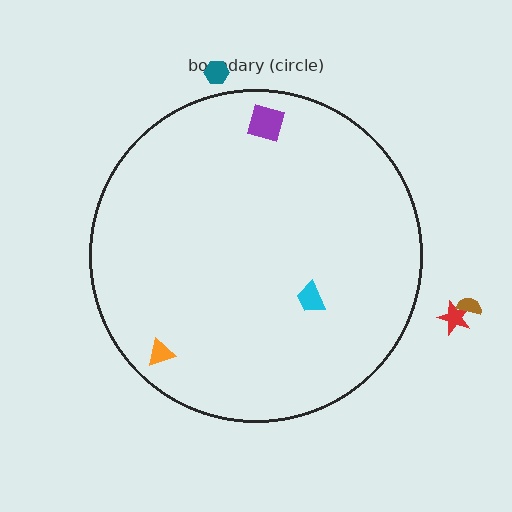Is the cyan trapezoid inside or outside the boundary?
Inside.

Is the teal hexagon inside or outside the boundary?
Outside.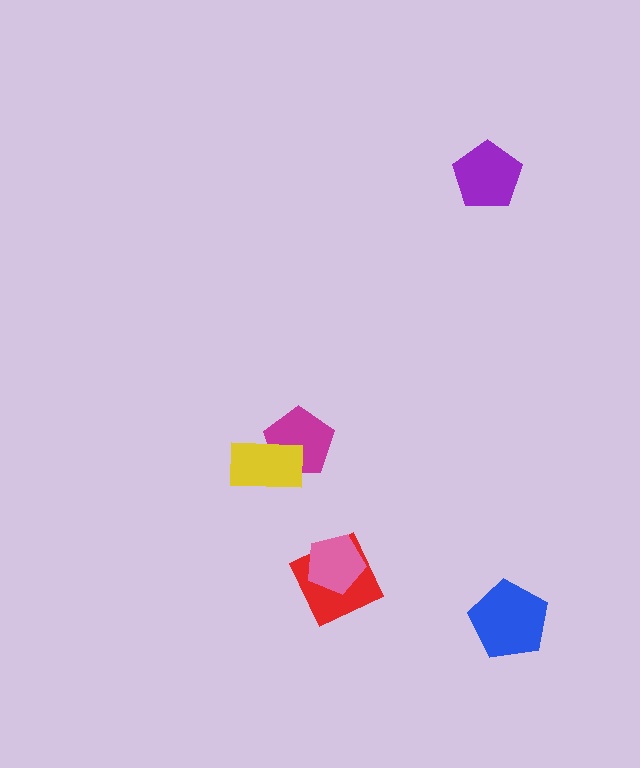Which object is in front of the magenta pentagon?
The yellow rectangle is in front of the magenta pentagon.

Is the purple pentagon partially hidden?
No, no other shape covers it.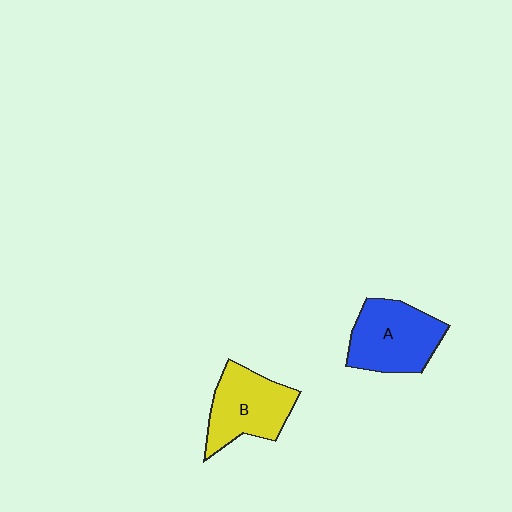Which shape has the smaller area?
Shape B (yellow).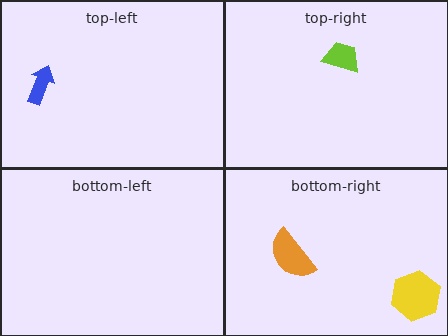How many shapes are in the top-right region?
1.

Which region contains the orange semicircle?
The bottom-right region.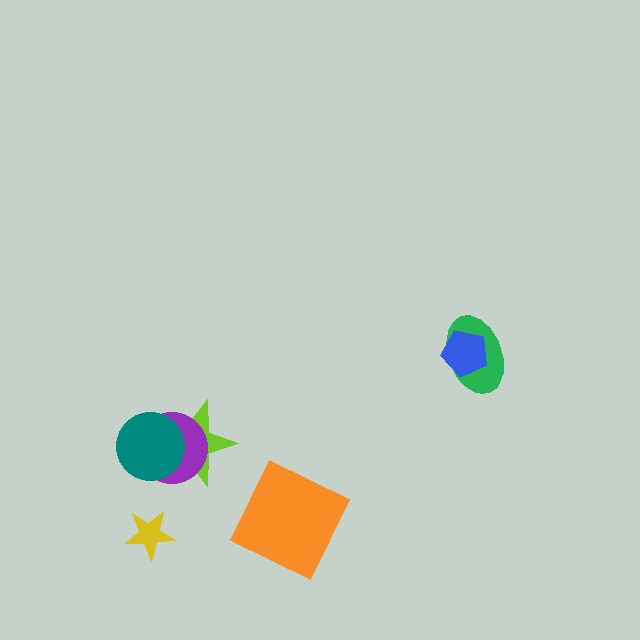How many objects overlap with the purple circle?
2 objects overlap with the purple circle.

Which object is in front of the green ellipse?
The blue pentagon is in front of the green ellipse.